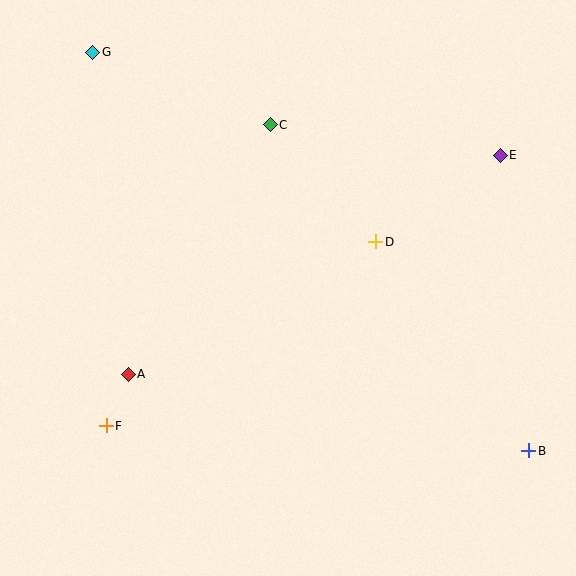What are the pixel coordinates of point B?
Point B is at (529, 451).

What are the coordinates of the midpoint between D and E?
The midpoint between D and E is at (438, 199).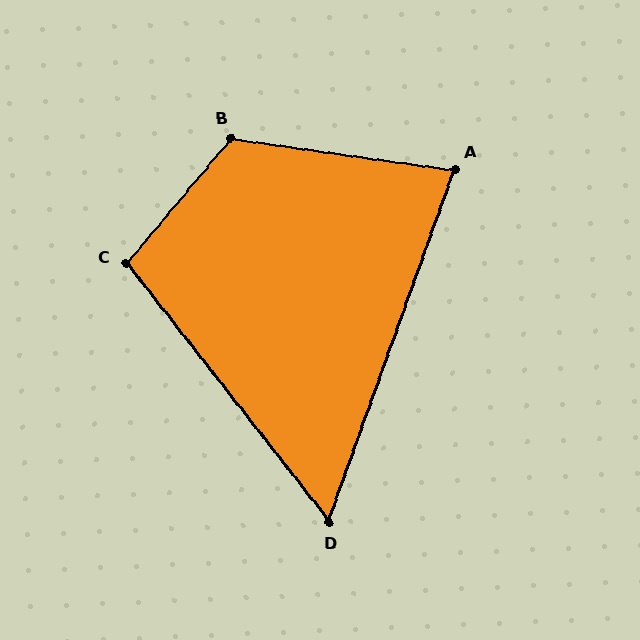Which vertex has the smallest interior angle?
D, at approximately 58 degrees.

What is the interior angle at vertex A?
Approximately 78 degrees (acute).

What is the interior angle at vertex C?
Approximately 102 degrees (obtuse).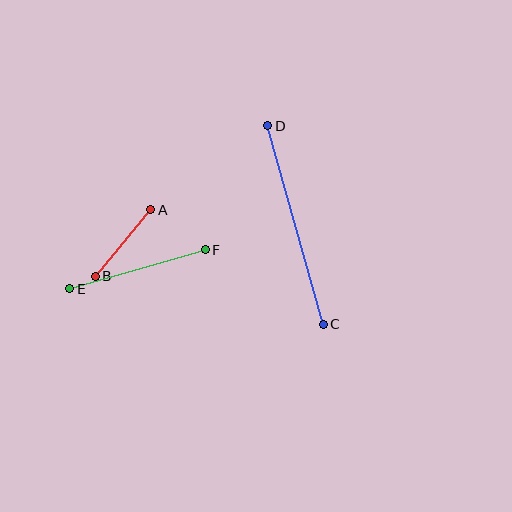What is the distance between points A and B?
The distance is approximately 87 pixels.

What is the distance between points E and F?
The distance is approximately 141 pixels.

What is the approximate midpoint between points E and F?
The midpoint is at approximately (137, 269) pixels.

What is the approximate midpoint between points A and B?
The midpoint is at approximately (123, 243) pixels.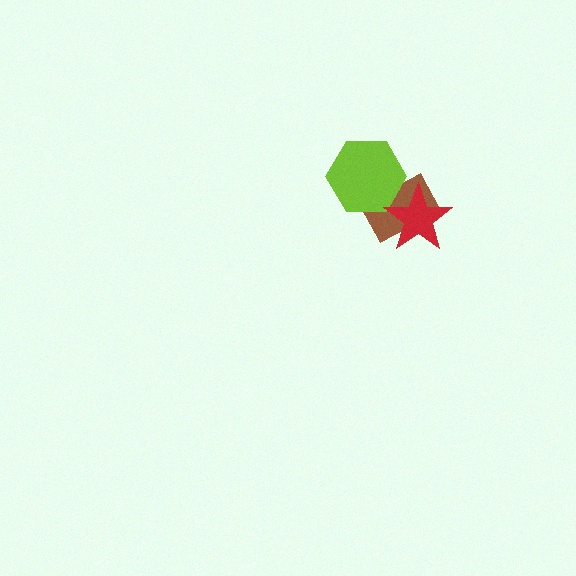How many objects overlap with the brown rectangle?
2 objects overlap with the brown rectangle.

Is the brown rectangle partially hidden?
Yes, it is partially covered by another shape.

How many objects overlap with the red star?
2 objects overlap with the red star.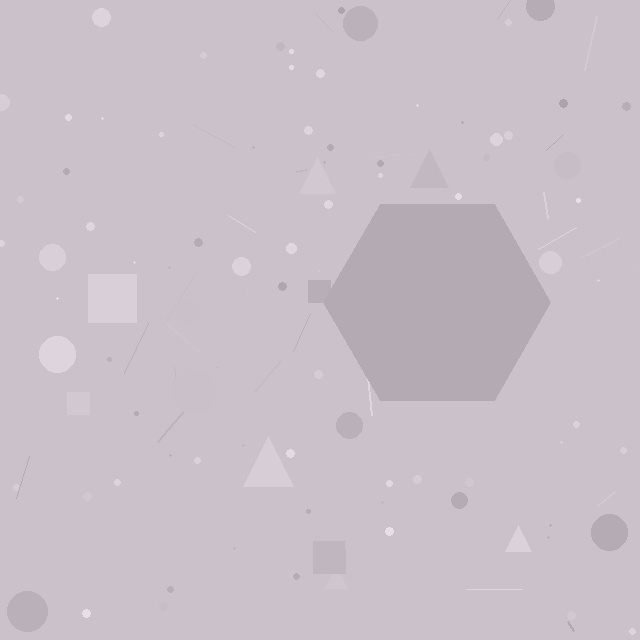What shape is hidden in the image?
A hexagon is hidden in the image.